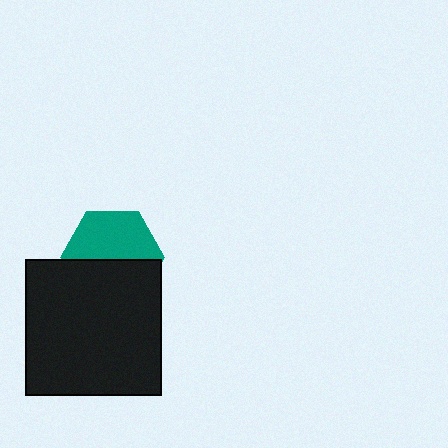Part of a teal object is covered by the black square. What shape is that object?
It is a hexagon.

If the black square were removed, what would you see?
You would see the complete teal hexagon.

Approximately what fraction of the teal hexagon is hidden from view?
Roughly 47% of the teal hexagon is hidden behind the black square.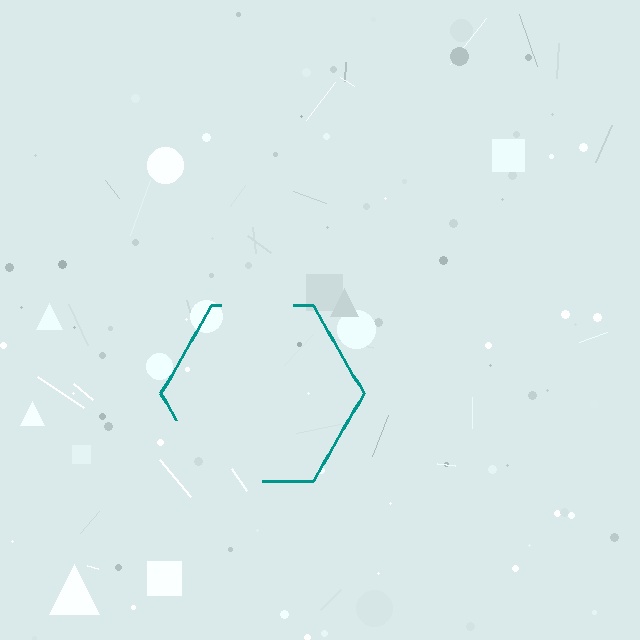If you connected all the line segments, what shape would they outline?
They would outline a hexagon.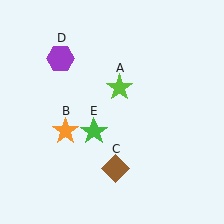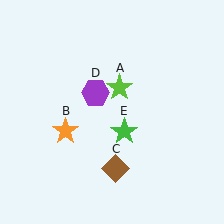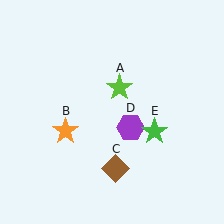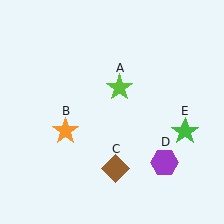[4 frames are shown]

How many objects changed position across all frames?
2 objects changed position: purple hexagon (object D), green star (object E).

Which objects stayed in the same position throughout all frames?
Lime star (object A) and orange star (object B) and brown diamond (object C) remained stationary.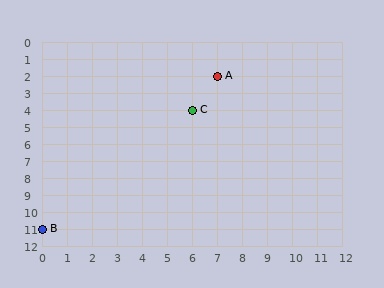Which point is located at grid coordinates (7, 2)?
Point A is at (7, 2).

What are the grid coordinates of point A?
Point A is at grid coordinates (7, 2).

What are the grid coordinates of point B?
Point B is at grid coordinates (0, 11).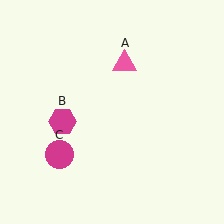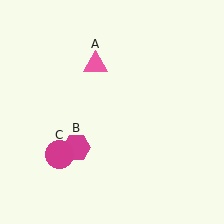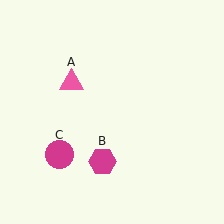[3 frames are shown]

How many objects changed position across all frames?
2 objects changed position: pink triangle (object A), magenta hexagon (object B).